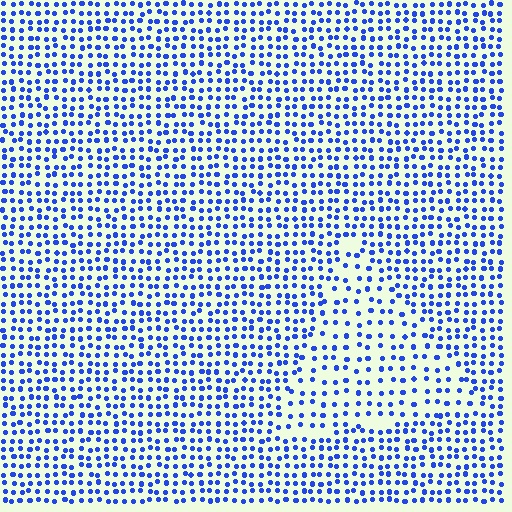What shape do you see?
I see a triangle.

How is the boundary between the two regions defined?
The boundary is defined by a change in element density (approximately 1.8x ratio). All elements are the same color, size, and shape.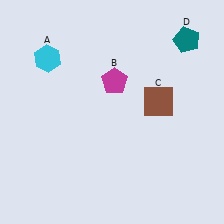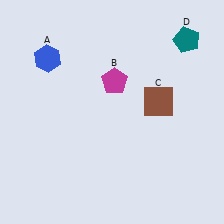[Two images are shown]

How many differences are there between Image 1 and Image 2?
There is 1 difference between the two images.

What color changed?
The hexagon (A) changed from cyan in Image 1 to blue in Image 2.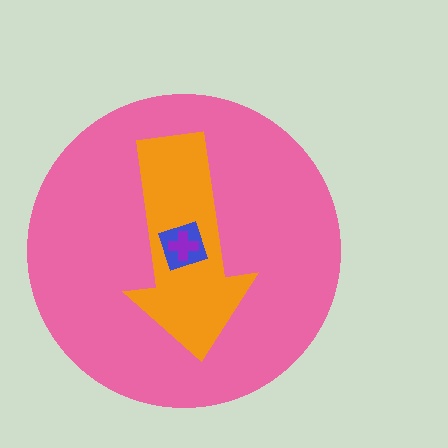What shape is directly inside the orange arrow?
The blue diamond.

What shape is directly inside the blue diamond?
The purple cross.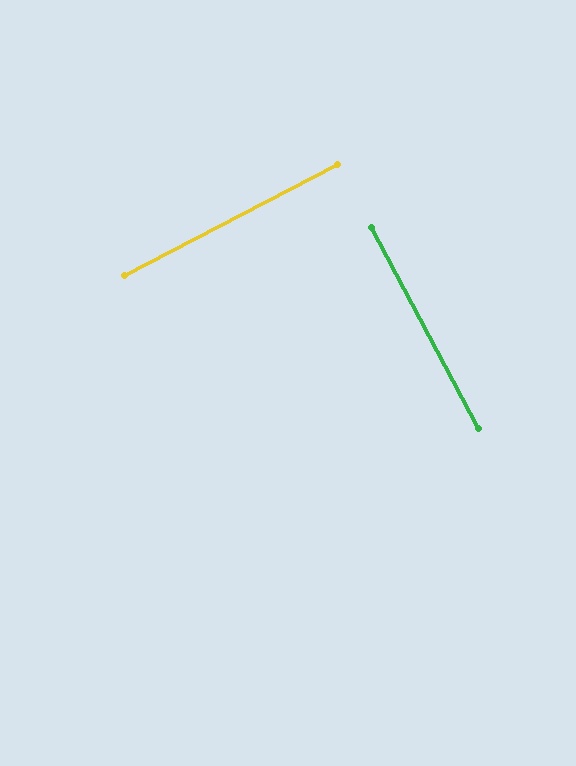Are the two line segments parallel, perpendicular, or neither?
Perpendicular — they meet at approximately 89°.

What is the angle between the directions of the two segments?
Approximately 89 degrees.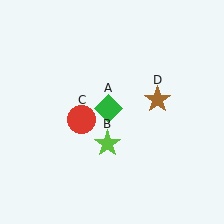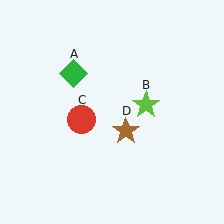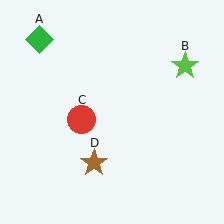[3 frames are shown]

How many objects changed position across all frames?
3 objects changed position: green diamond (object A), lime star (object B), brown star (object D).